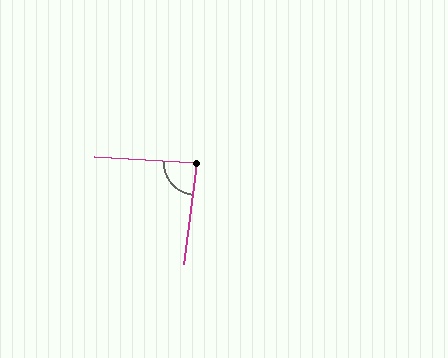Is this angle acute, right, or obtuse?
It is approximately a right angle.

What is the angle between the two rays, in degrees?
Approximately 85 degrees.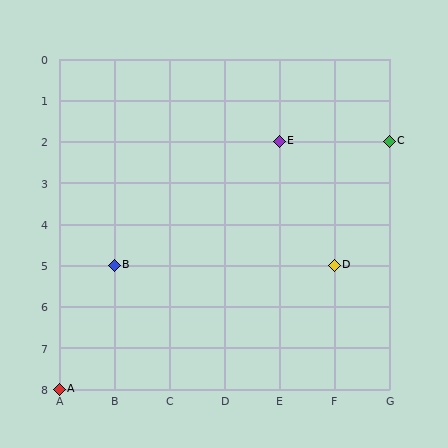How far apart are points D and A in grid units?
Points D and A are 5 columns and 3 rows apart (about 5.8 grid units diagonally).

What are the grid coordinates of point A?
Point A is at grid coordinates (A, 8).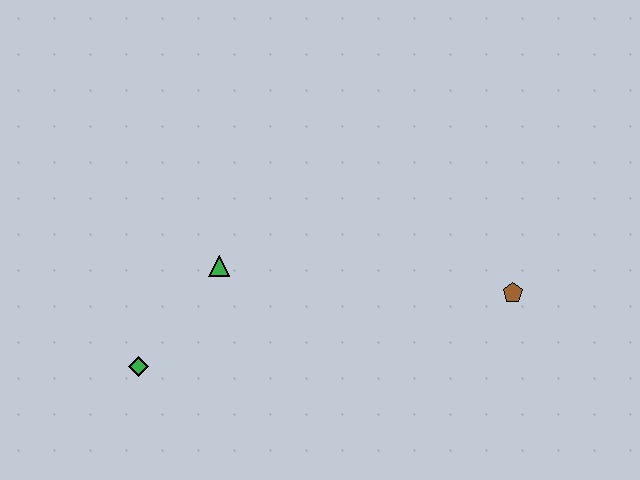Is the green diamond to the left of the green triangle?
Yes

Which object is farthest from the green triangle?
The brown pentagon is farthest from the green triangle.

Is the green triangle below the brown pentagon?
No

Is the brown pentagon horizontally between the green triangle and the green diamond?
No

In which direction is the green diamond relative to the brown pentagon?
The green diamond is to the left of the brown pentagon.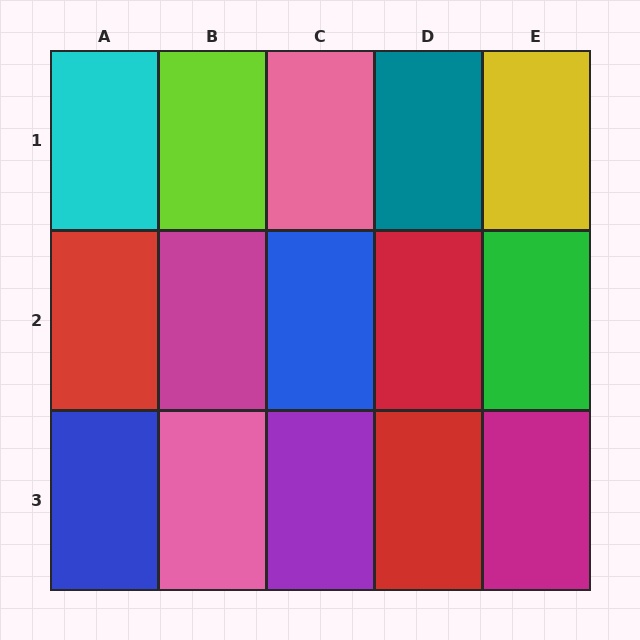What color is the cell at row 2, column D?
Red.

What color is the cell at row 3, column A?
Blue.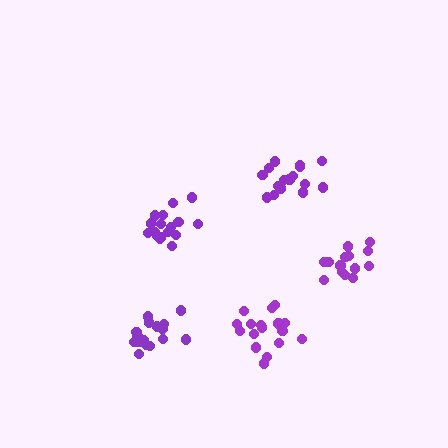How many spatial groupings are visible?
There are 5 spatial groupings.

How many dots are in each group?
Group 1: 17 dots, Group 2: 16 dots, Group 3: 17 dots, Group 4: 17 dots, Group 5: 14 dots (81 total).